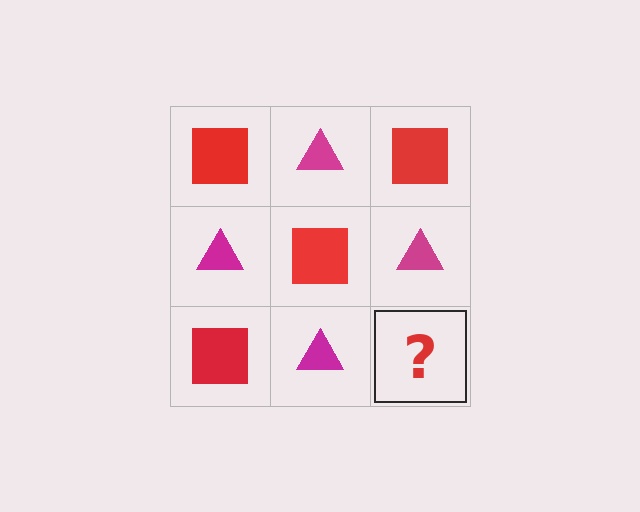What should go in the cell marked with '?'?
The missing cell should contain a red square.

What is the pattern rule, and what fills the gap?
The rule is that it alternates red square and magenta triangle in a checkerboard pattern. The gap should be filled with a red square.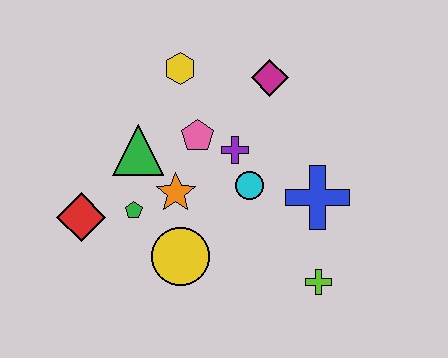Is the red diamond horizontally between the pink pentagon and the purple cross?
No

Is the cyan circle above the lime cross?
Yes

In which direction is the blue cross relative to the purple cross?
The blue cross is to the right of the purple cross.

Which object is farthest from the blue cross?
The red diamond is farthest from the blue cross.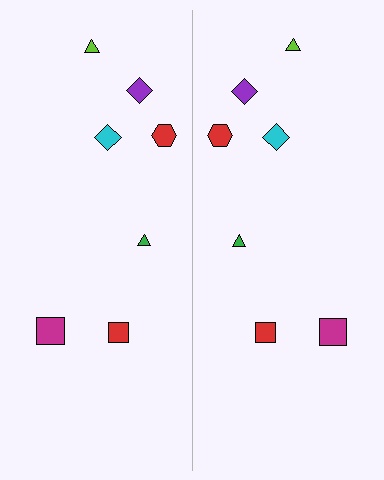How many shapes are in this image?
There are 14 shapes in this image.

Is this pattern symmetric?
Yes, this pattern has bilateral (reflection) symmetry.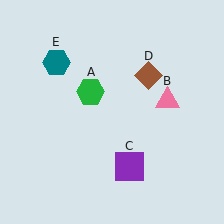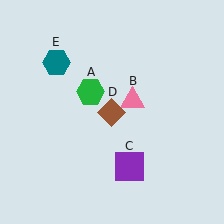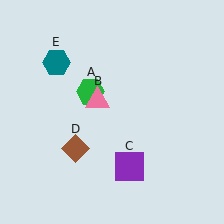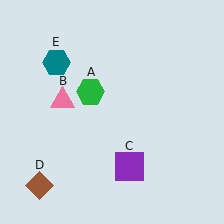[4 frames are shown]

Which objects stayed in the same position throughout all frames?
Green hexagon (object A) and purple square (object C) and teal hexagon (object E) remained stationary.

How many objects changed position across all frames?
2 objects changed position: pink triangle (object B), brown diamond (object D).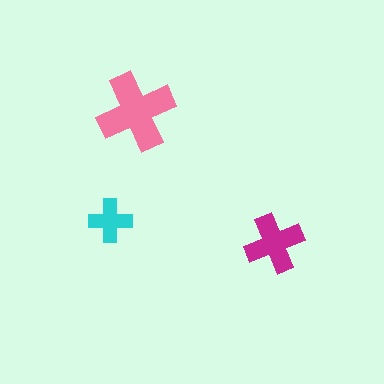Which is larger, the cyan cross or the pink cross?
The pink one.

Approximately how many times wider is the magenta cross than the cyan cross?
About 1.5 times wider.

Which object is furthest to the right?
The magenta cross is rightmost.